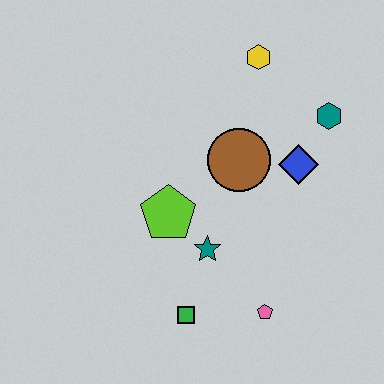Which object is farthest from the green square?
The yellow hexagon is farthest from the green square.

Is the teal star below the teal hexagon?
Yes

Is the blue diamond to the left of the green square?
No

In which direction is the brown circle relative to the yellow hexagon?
The brown circle is below the yellow hexagon.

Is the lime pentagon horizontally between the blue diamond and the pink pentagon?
No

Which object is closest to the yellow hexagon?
The teal hexagon is closest to the yellow hexagon.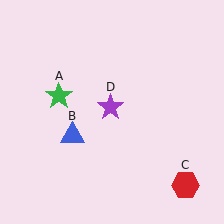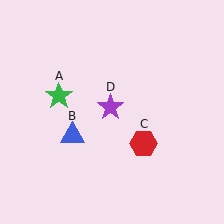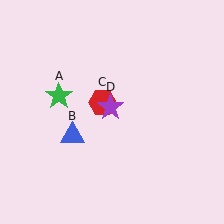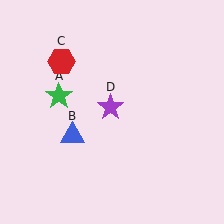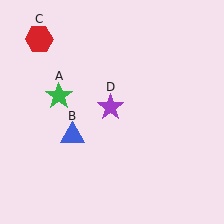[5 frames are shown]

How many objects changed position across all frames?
1 object changed position: red hexagon (object C).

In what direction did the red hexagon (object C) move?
The red hexagon (object C) moved up and to the left.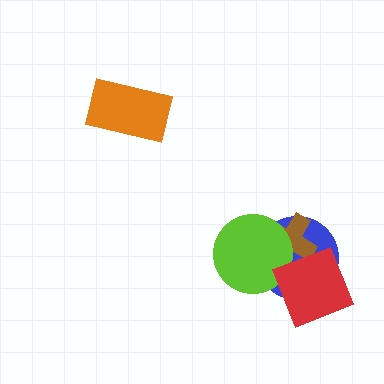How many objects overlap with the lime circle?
2 objects overlap with the lime circle.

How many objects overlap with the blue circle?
3 objects overlap with the blue circle.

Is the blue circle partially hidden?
Yes, it is partially covered by another shape.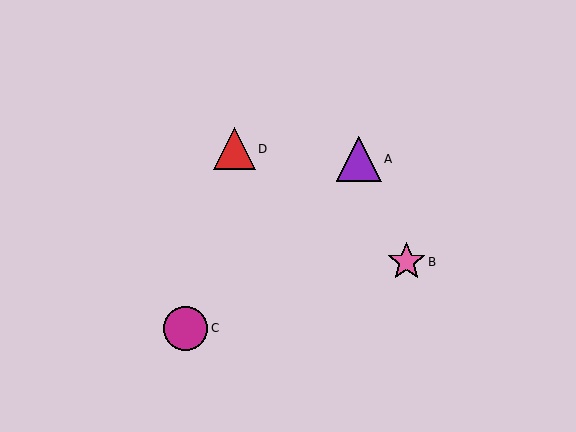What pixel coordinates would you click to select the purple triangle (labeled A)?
Click at (359, 159) to select the purple triangle A.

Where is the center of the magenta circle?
The center of the magenta circle is at (185, 328).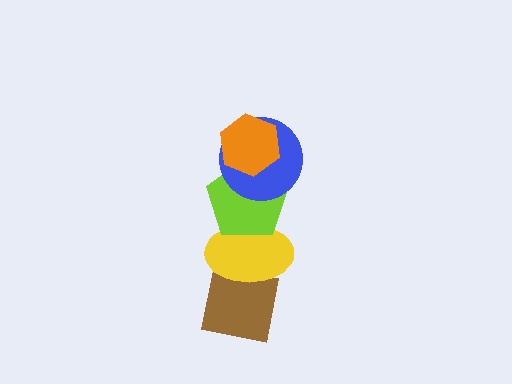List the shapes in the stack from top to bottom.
From top to bottom: the orange hexagon, the blue circle, the lime pentagon, the yellow ellipse, the brown square.